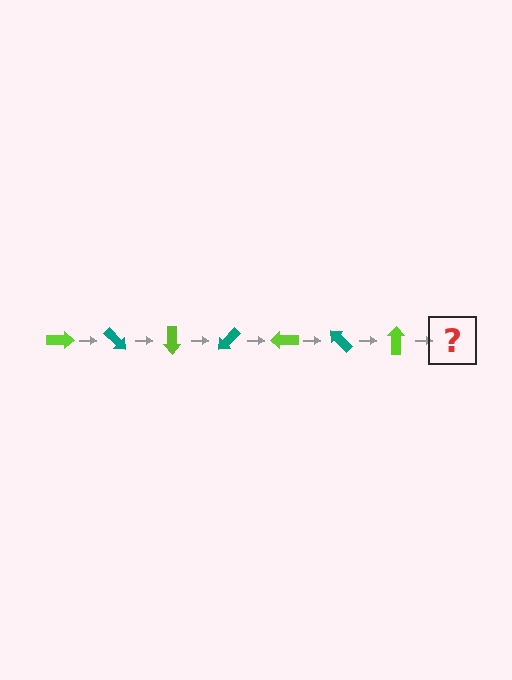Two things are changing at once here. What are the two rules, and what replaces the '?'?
The two rules are that it rotates 45 degrees each step and the color cycles through lime and teal. The '?' should be a teal arrow, rotated 315 degrees from the start.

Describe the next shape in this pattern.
It should be a teal arrow, rotated 315 degrees from the start.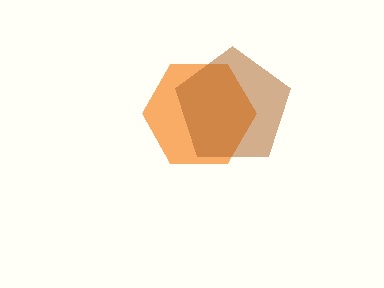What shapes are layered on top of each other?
The layered shapes are: an orange hexagon, a brown pentagon.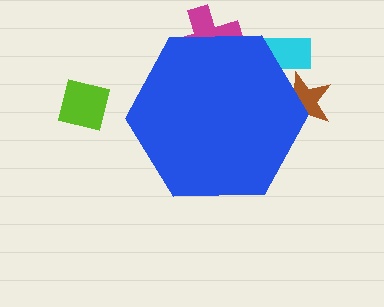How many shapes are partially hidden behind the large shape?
3 shapes are partially hidden.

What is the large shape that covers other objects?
A blue hexagon.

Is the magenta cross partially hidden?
Yes, the magenta cross is partially hidden behind the blue hexagon.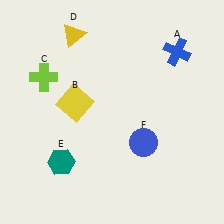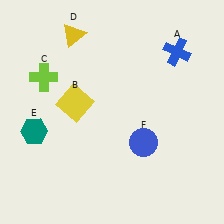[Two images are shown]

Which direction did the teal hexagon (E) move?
The teal hexagon (E) moved up.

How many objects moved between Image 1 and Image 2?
1 object moved between the two images.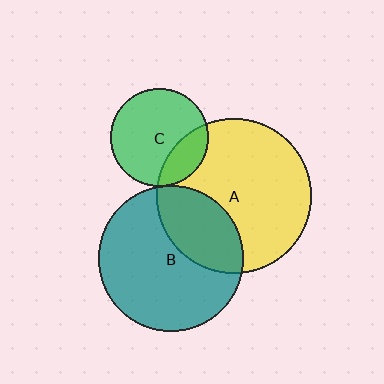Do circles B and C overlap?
Yes.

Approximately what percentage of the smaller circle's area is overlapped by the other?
Approximately 5%.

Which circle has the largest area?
Circle A (yellow).